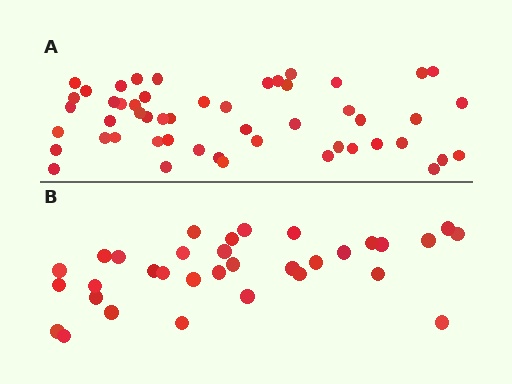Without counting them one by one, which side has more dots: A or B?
Region A (the top region) has more dots.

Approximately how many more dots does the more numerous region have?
Region A has approximately 20 more dots than region B.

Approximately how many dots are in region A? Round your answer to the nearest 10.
About 50 dots. (The exact count is 51, which rounds to 50.)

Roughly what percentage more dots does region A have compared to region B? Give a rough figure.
About 55% more.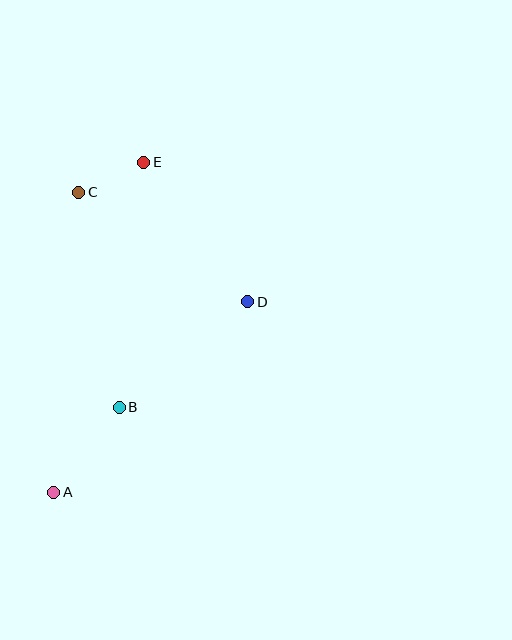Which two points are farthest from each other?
Points A and E are farthest from each other.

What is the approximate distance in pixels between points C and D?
The distance between C and D is approximately 201 pixels.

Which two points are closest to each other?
Points C and E are closest to each other.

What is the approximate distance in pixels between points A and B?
The distance between A and B is approximately 108 pixels.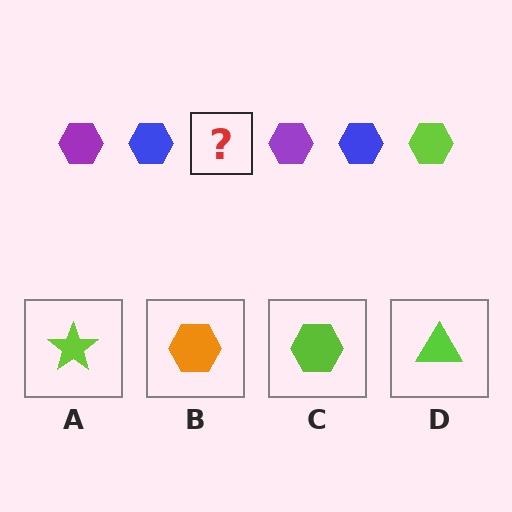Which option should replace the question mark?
Option C.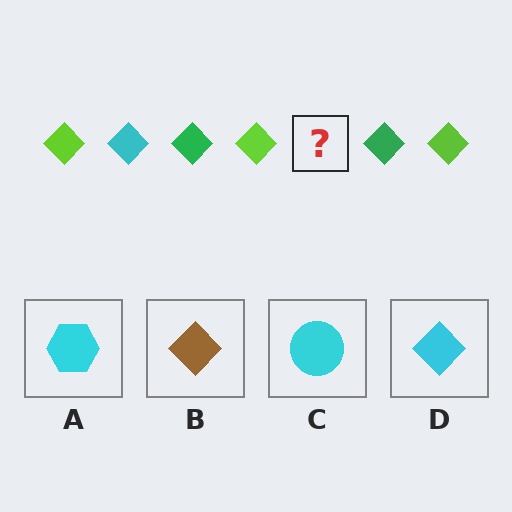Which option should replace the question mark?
Option D.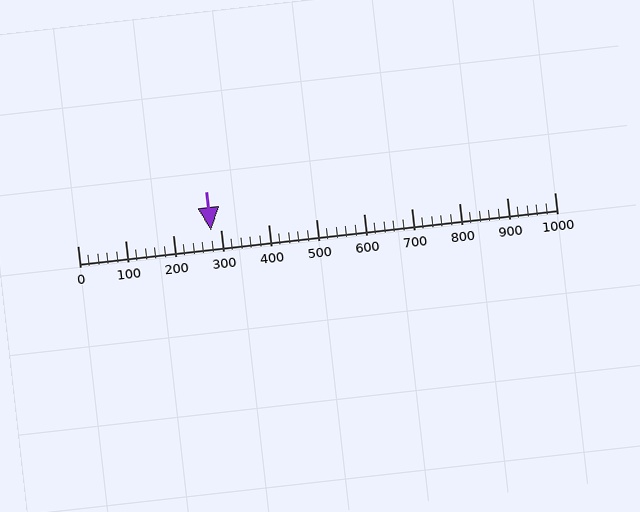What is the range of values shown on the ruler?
The ruler shows values from 0 to 1000.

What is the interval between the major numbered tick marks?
The major tick marks are spaced 100 units apart.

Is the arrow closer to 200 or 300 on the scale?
The arrow is closer to 300.